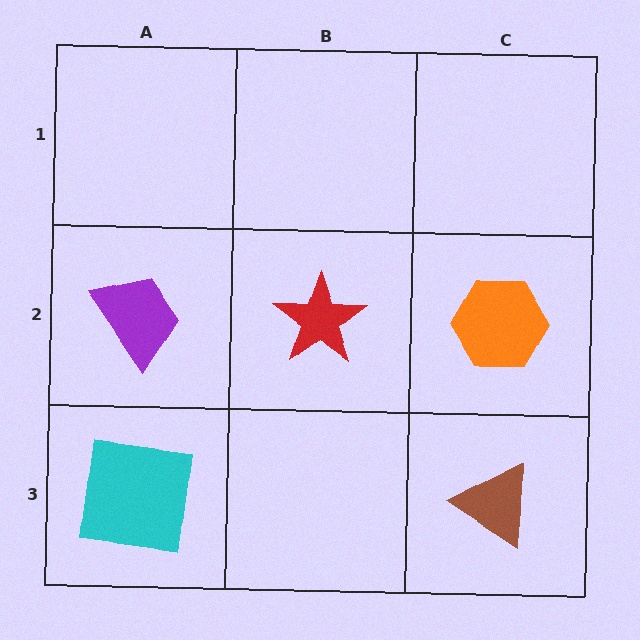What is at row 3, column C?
A brown triangle.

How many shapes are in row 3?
2 shapes.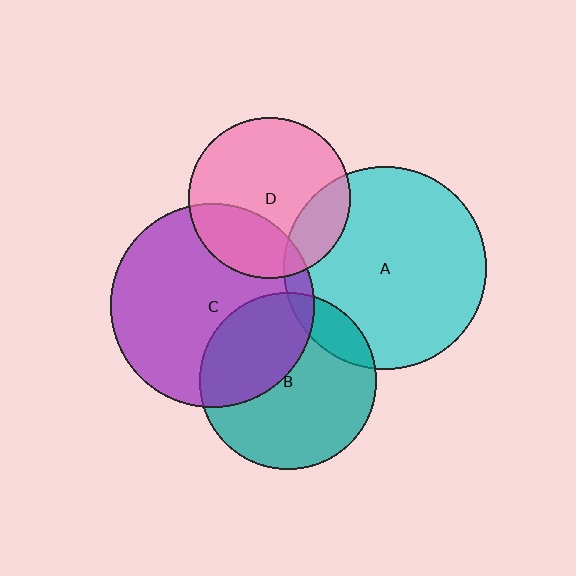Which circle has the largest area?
Circle C (purple).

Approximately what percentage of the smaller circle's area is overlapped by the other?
Approximately 20%.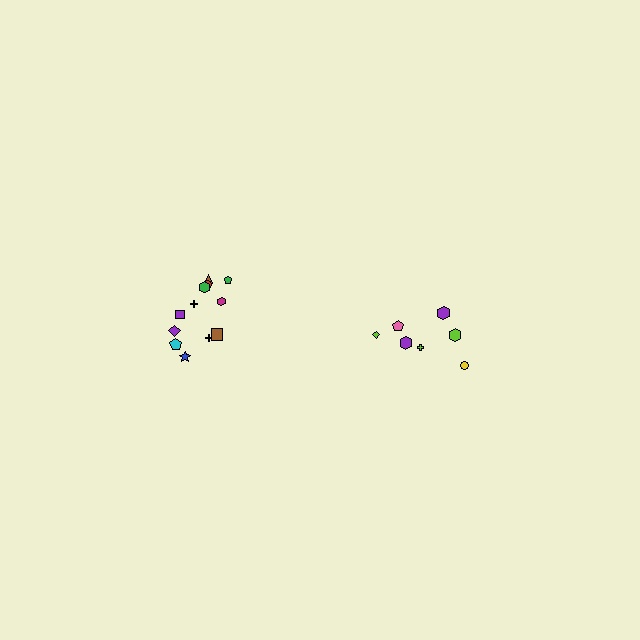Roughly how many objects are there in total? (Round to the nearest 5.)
Roughly 20 objects in total.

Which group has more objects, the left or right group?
The left group.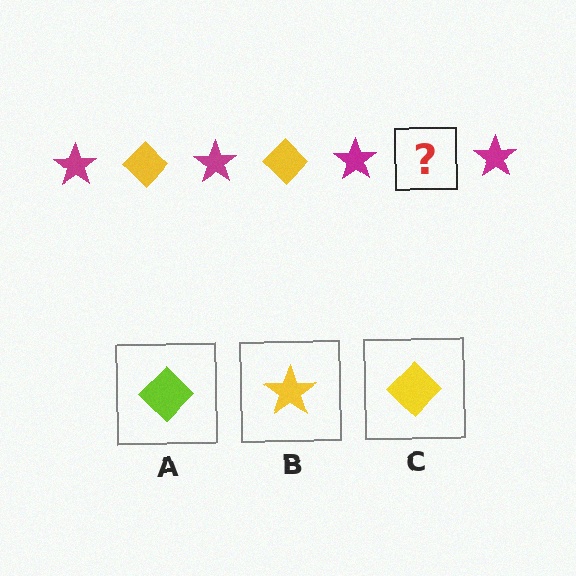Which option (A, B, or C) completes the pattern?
C.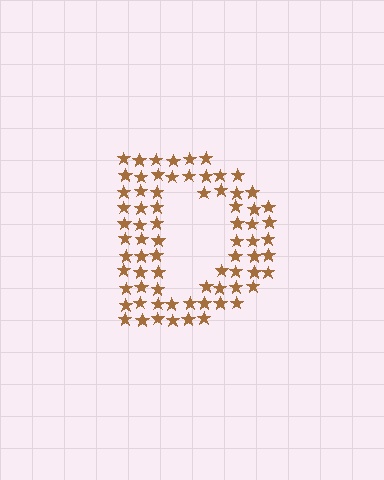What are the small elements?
The small elements are stars.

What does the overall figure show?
The overall figure shows the letter D.